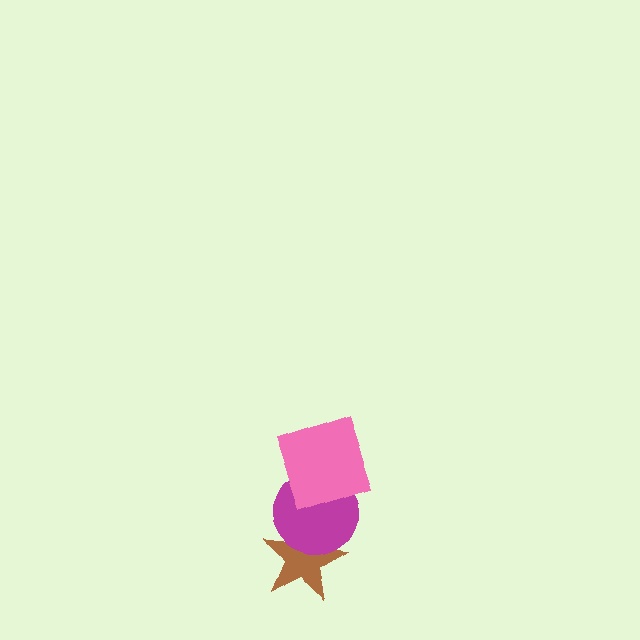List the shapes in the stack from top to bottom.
From top to bottom: the pink square, the magenta circle, the brown star.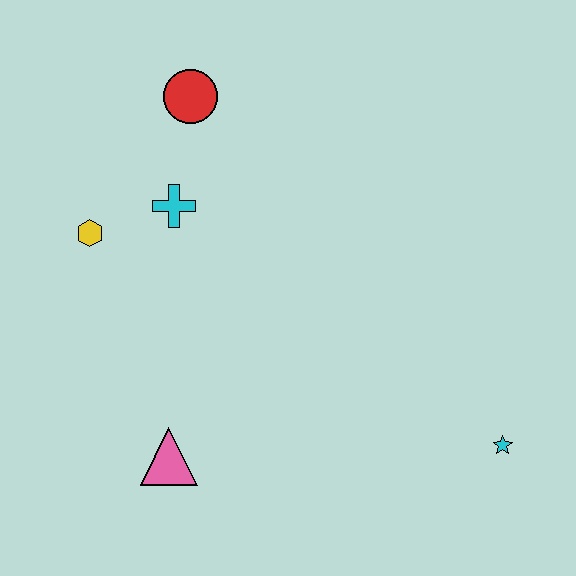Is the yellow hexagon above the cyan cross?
No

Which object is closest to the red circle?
The cyan cross is closest to the red circle.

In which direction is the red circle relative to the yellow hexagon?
The red circle is above the yellow hexagon.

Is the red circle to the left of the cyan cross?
No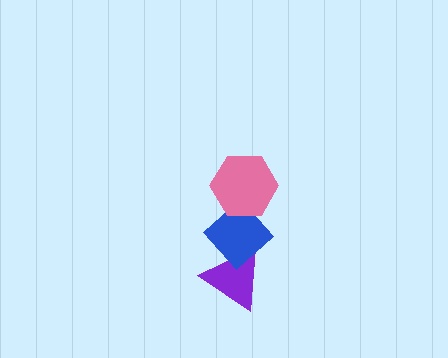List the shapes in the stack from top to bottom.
From top to bottom: the pink hexagon, the blue diamond, the purple triangle.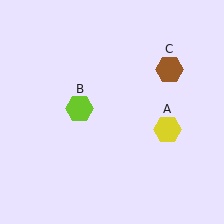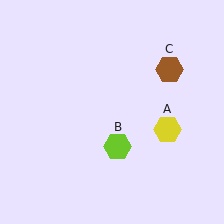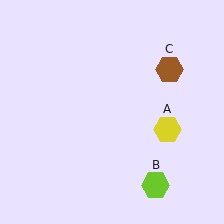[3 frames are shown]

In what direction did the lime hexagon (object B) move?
The lime hexagon (object B) moved down and to the right.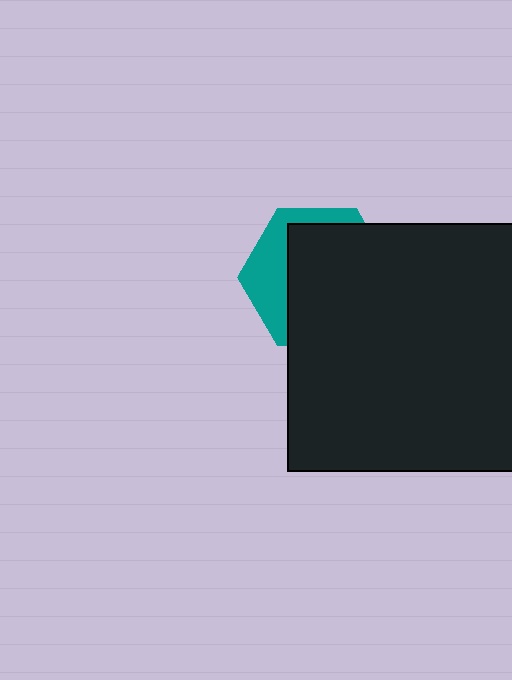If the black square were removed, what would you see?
You would see the complete teal hexagon.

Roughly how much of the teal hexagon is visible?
A small part of it is visible (roughly 33%).